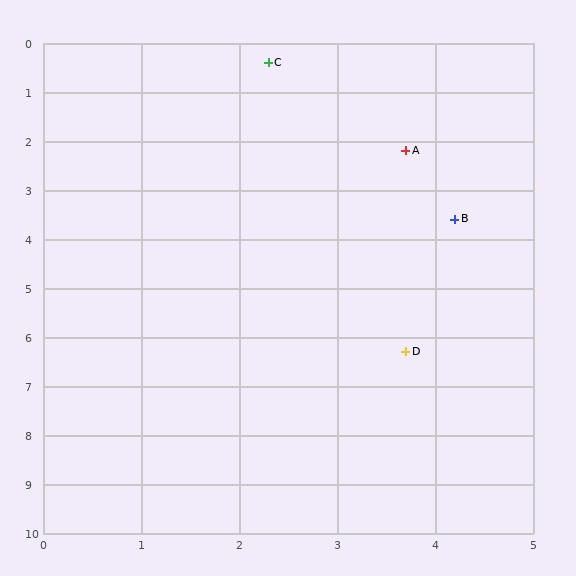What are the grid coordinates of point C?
Point C is at approximately (2.3, 0.4).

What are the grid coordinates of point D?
Point D is at approximately (3.7, 6.3).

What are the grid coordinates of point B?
Point B is at approximately (4.2, 3.6).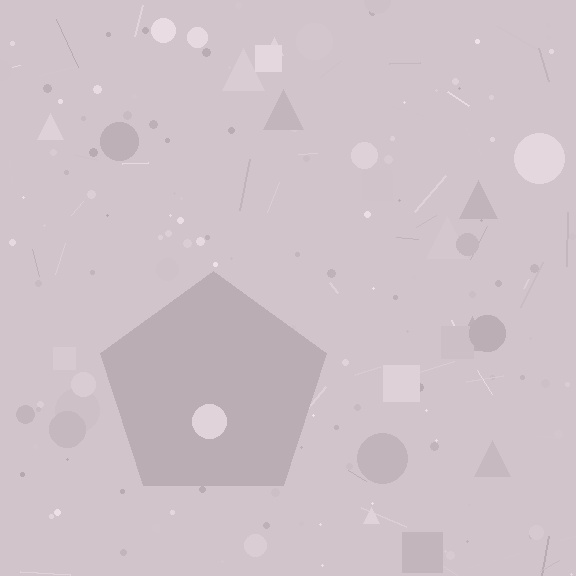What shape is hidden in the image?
A pentagon is hidden in the image.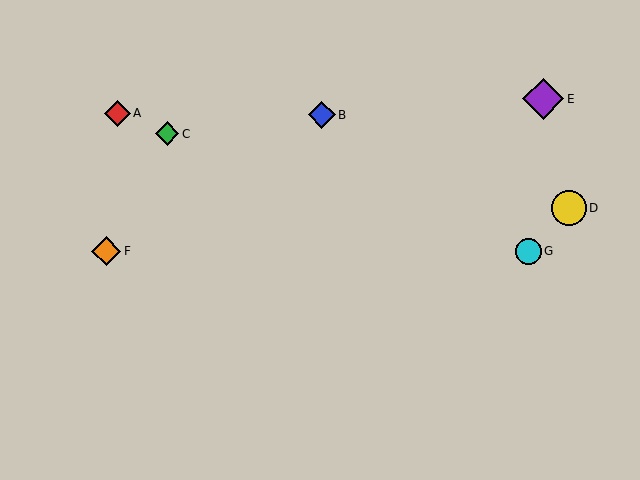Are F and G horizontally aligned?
Yes, both are at y≈251.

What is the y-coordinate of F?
Object F is at y≈251.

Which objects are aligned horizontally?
Objects F, G are aligned horizontally.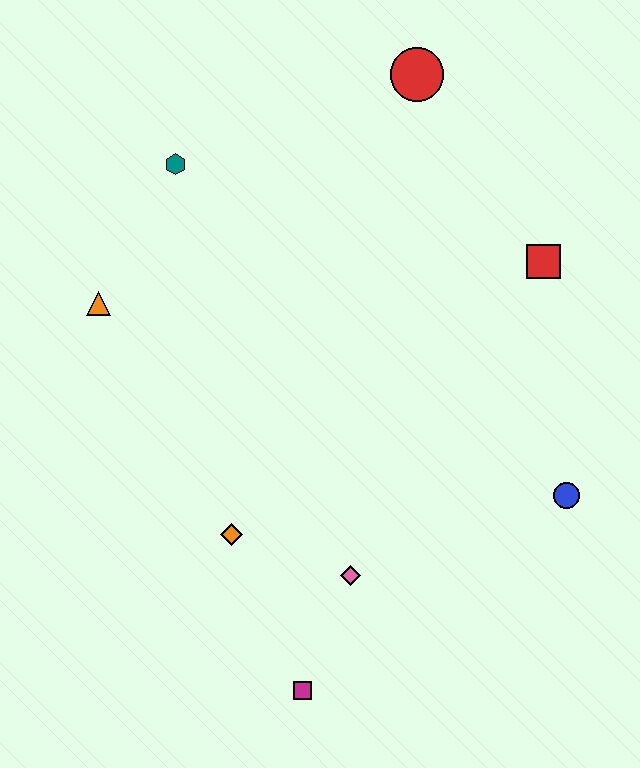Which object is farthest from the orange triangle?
The blue circle is farthest from the orange triangle.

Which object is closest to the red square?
The red circle is closest to the red square.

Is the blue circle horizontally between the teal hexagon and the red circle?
No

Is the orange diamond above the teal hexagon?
No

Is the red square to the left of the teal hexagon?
No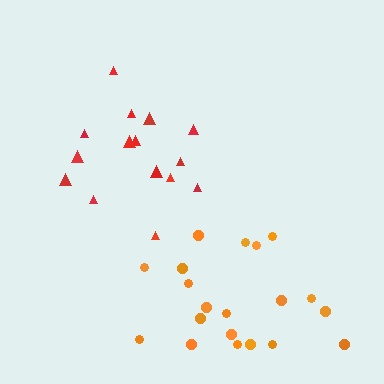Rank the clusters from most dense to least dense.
red, orange.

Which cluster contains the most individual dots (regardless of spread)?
Orange (20).